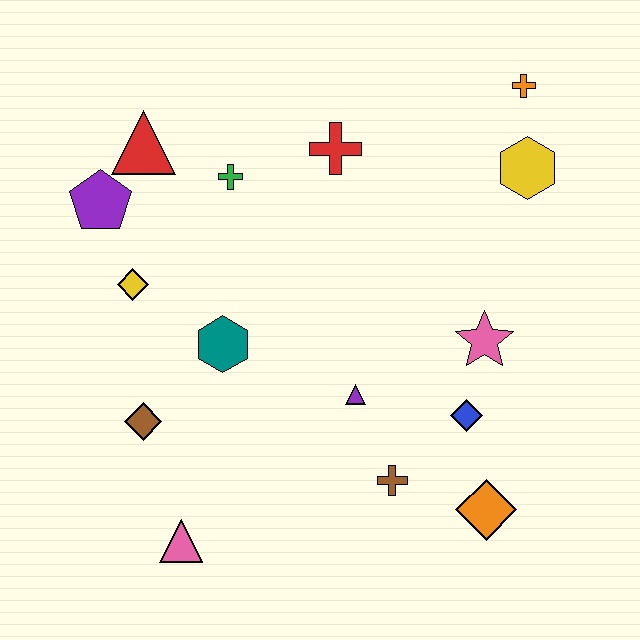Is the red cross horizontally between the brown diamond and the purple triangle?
Yes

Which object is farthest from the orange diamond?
The red triangle is farthest from the orange diamond.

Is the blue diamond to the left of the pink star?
Yes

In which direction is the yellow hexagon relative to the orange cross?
The yellow hexagon is below the orange cross.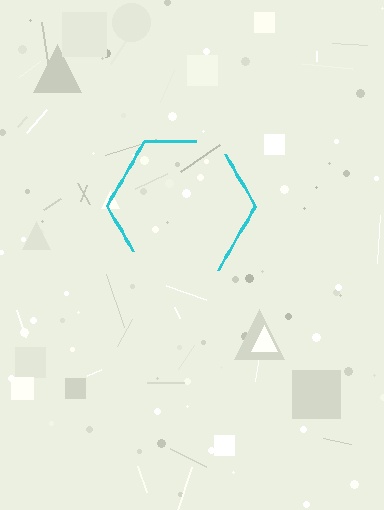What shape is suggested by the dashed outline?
The dashed outline suggests a hexagon.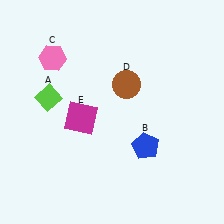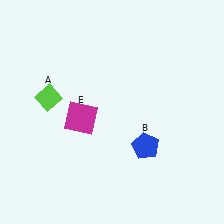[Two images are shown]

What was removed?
The brown circle (D), the pink hexagon (C) were removed in Image 2.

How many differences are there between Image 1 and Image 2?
There are 2 differences between the two images.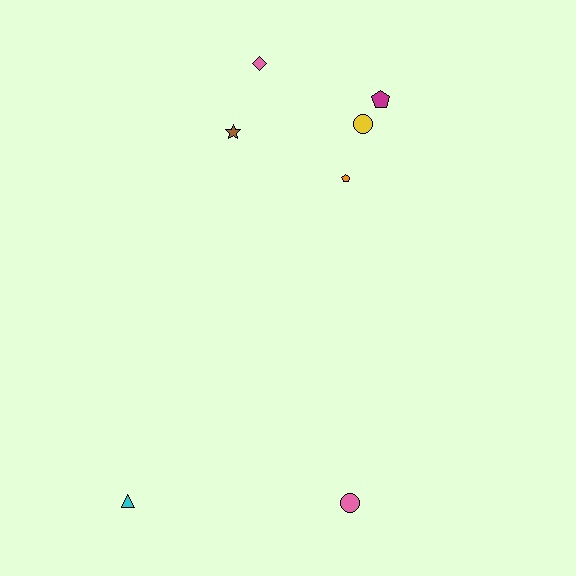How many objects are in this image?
There are 7 objects.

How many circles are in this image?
There are 2 circles.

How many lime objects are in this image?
There are no lime objects.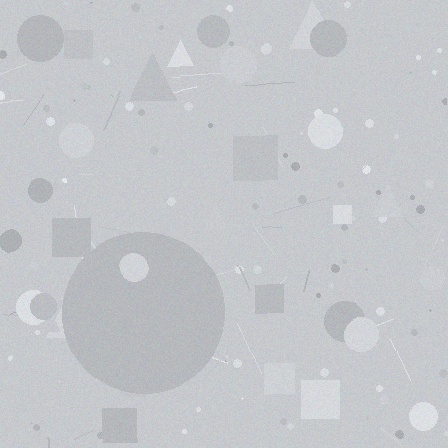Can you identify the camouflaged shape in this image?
The camouflaged shape is a circle.